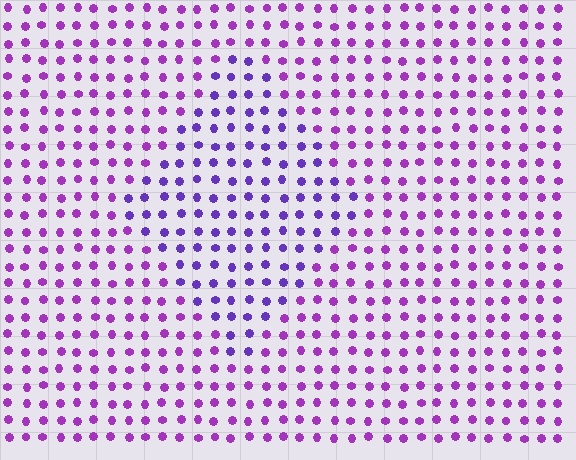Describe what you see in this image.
The image is filled with small purple elements in a uniform arrangement. A diamond-shaped region is visible where the elements are tinted to a slightly different hue, forming a subtle color boundary.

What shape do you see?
I see a diamond.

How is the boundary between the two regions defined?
The boundary is defined purely by a slight shift in hue (about 27 degrees). Spacing, size, and orientation are identical on both sides.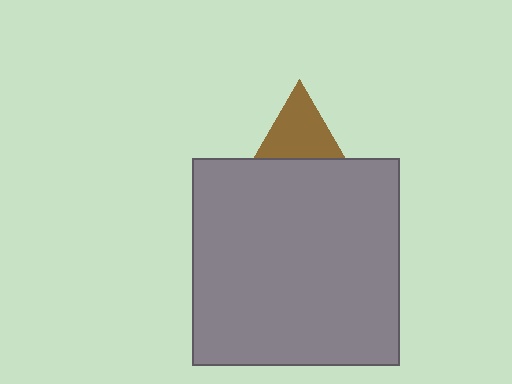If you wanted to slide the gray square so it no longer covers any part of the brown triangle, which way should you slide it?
Slide it down — that is the most direct way to separate the two shapes.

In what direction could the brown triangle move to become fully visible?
The brown triangle could move up. That would shift it out from behind the gray square entirely.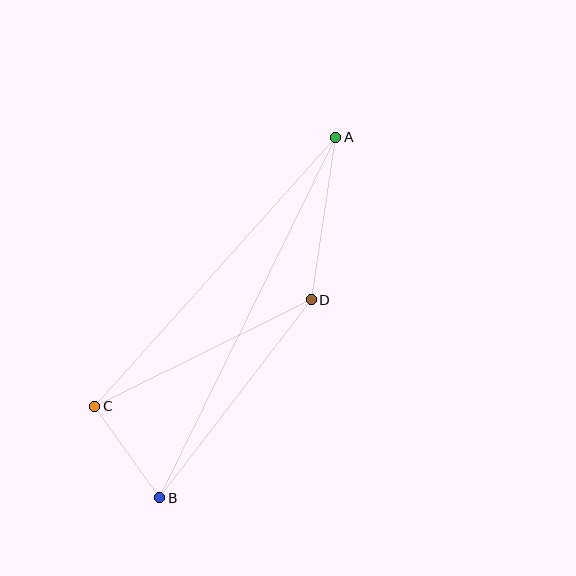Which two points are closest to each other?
Points B and C are closest to each other.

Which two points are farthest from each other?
Points A and B are farthest from each other.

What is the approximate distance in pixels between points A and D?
The distance between A and D is approximately 164 pixels.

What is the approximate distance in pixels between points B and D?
The distance between B and D is approximately 249 pixels.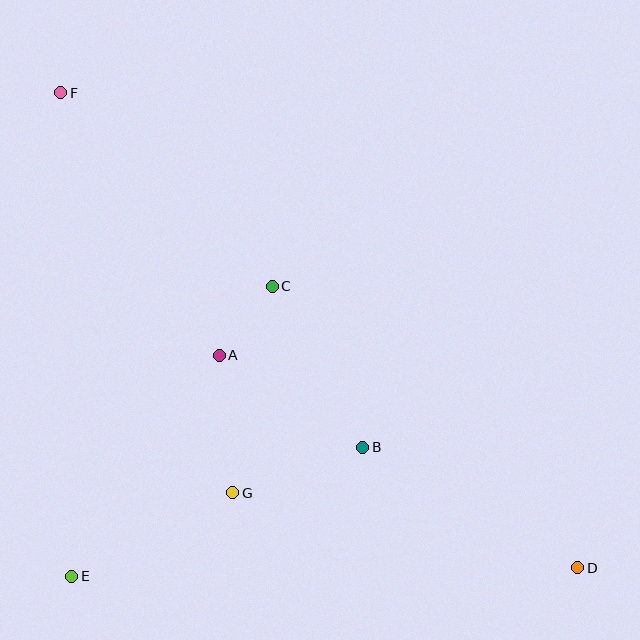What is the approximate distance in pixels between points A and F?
The distance between A and F is approximately 307 pixels.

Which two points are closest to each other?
Points A and C are closest to each other.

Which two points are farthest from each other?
Points D and F are farthest from each other.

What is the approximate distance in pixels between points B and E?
The distance between B and E is approximately 319 pixels.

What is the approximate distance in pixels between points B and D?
The distance between B and D is approximately 247 pixels.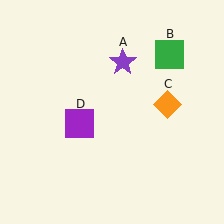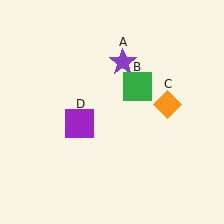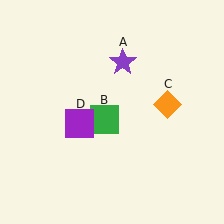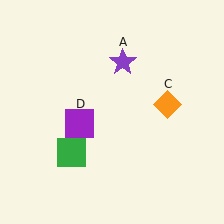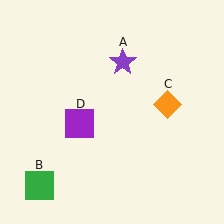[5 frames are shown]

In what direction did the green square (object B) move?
The green square (object B) moved down and to the left.